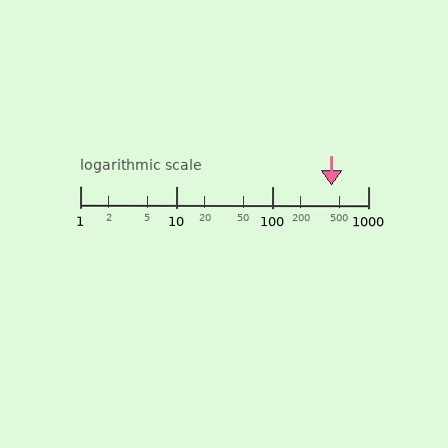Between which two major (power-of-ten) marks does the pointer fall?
The pointer is between 100 and 1000.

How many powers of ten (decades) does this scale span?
The scale spans 3 decades, from 1 to 1000.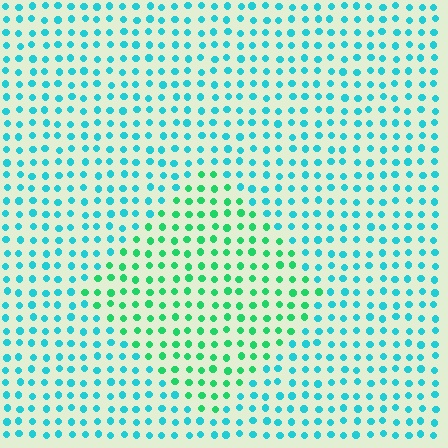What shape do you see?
I see a diamond.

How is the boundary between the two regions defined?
The boundary is defined purely by a slight shift in hue (about 39 degrees). Spacing, size, and orientation are identical on both sides.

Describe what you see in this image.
The image is filled with small cyan elements in a uniform arrangement. A diamond-shaped region is visible where the elements are tinted to a slightly different hue, forming a subtle color boundary.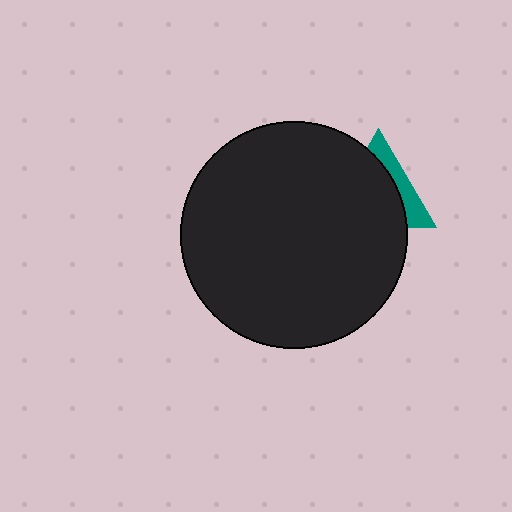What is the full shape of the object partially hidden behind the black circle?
The partially hidden object is a teal triangle.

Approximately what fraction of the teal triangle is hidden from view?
Roughly 69% of the teal triangle is hidden behind the black circle.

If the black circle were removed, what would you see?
You would see the complete teal triangle.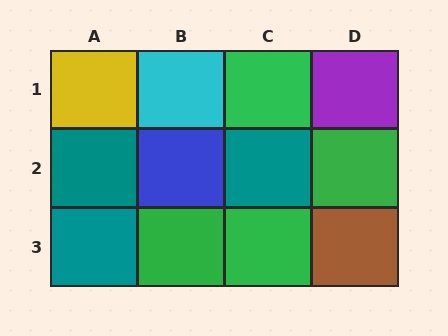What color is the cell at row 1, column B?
Cyan.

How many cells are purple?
1 cell is purple.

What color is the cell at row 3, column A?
Teal.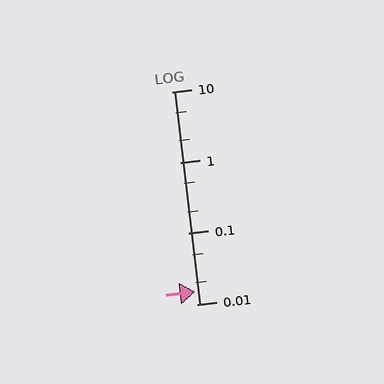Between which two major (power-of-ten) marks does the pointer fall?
The pointer is between 0.01 and 0.1.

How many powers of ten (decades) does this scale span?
The scale spans 3 decades, from 0.01 to 10.